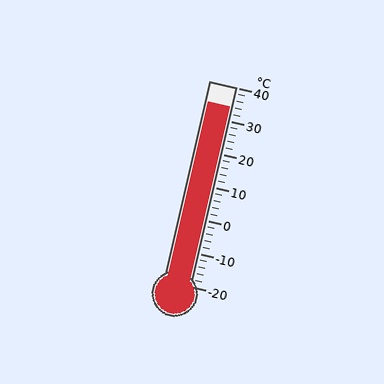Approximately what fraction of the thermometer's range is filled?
The thermometer is filled to approximately 90% of its range.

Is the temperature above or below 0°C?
The temperature is above 0°C.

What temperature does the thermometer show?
The thermometer shows approximately 34°C.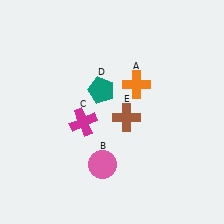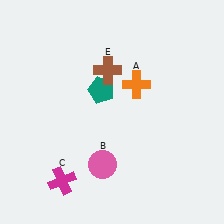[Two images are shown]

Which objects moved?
The objects that moved are: the magenta cross (C), the brown cross (E).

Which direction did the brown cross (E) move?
The brown cross (E) moved up.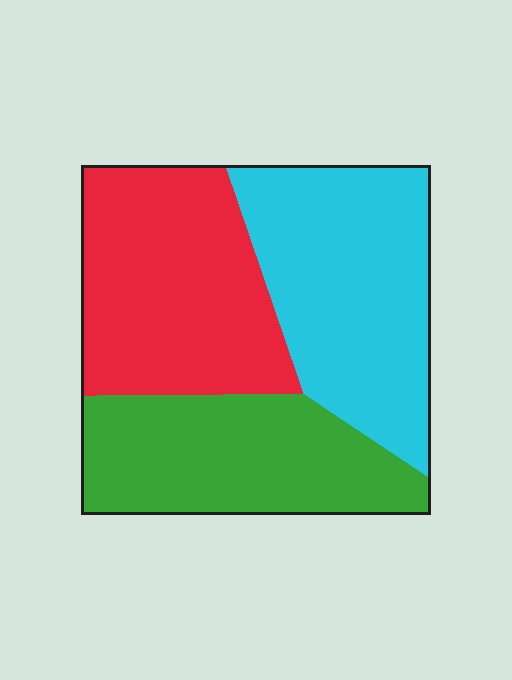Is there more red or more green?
Red.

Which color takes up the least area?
Green, at roughly 30%.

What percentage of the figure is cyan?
Cyan takes up about three eighths (3/8) of the figure.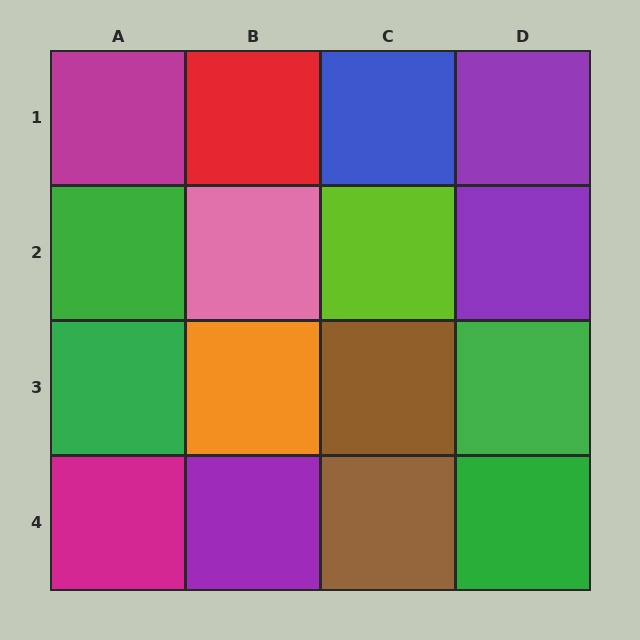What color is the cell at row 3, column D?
Green.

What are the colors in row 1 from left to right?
Magenta, red, blue, purple.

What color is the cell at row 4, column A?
Magenta.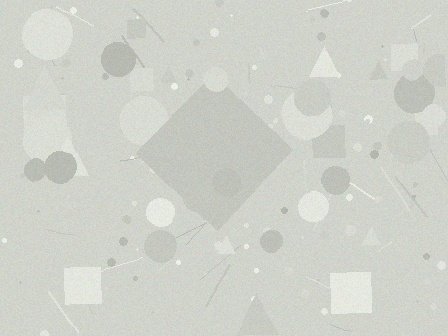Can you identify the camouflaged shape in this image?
The camouflaged shape is a diamond.